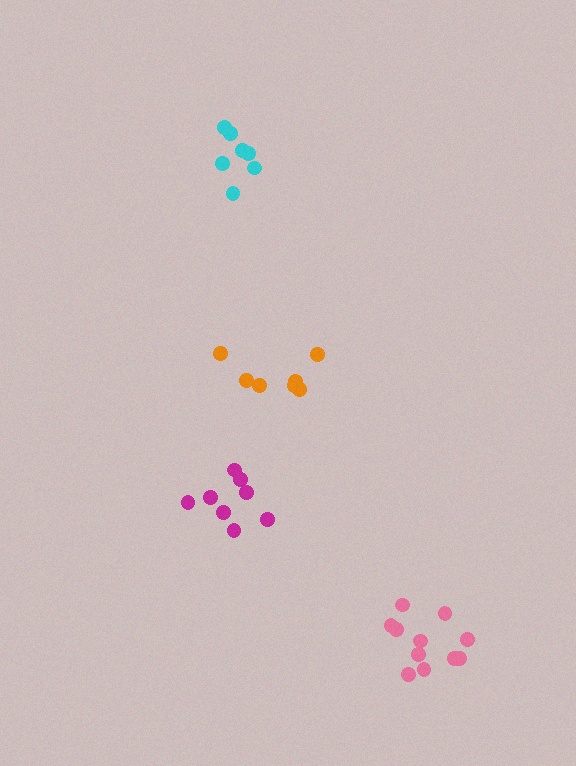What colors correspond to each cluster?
The clusters are colored: cyan, magenta, pink, orange.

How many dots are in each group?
Group 1: 7 dots, Group 2: 8 dots, Group 3: 11 dots, Group 4: 7 dots (33 total).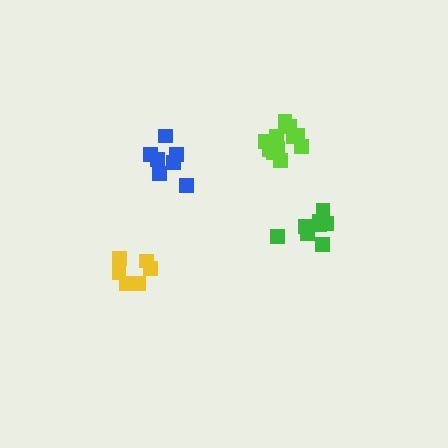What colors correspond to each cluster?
The clusters are colored: green, lime, blue, yellow.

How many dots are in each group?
Group 1: 8 dots, Group 2: 11 dots, Group 3: 7 dots, Group 4: 6 dots (32 total).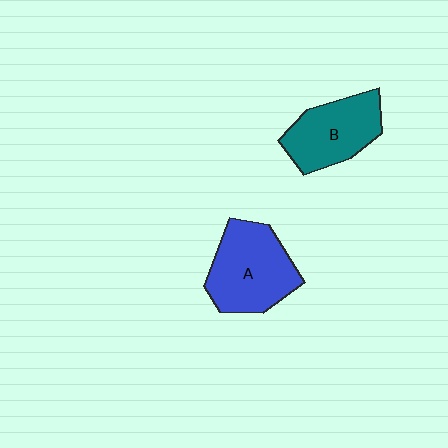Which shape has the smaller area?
Shape B (teal).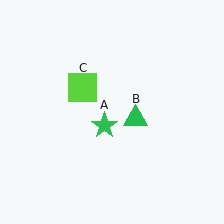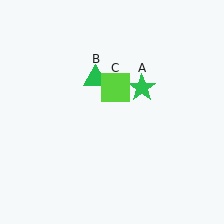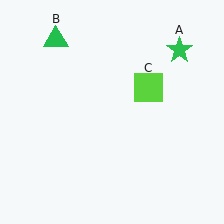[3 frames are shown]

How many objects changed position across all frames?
3 objects changed position: green star (object A), green triangle (object B), lime square (object C).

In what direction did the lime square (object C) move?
The lime square (object C) moved right.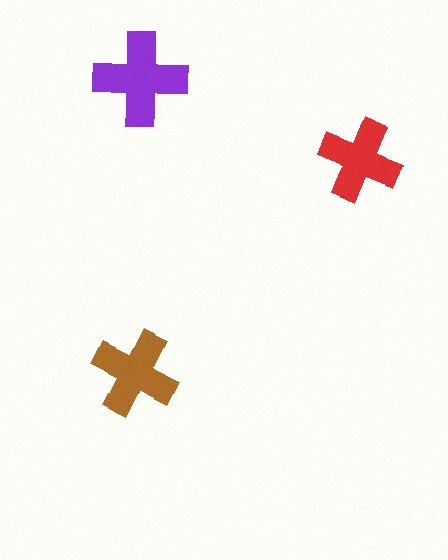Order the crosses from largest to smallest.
the purple one, the brown one, the red one.